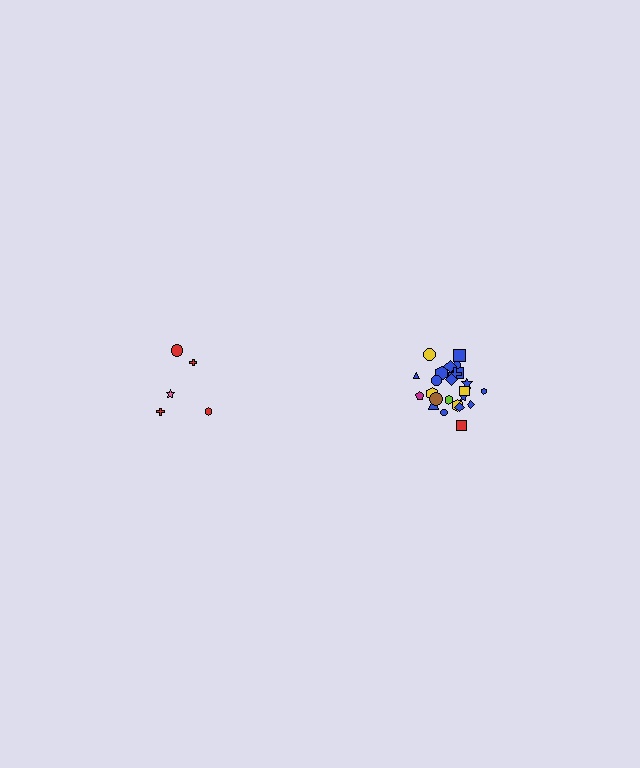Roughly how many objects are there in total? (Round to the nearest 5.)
Roughly 30 objects in total.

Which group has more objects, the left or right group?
The right group.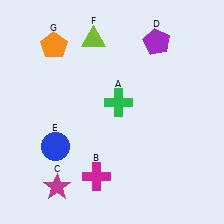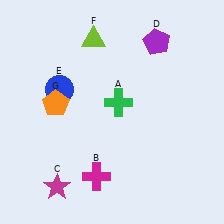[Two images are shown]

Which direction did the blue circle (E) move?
The blue circle (E) moved up.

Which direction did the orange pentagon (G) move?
The orange pentagon (G) moved down.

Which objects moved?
The objects that moved are: the blue circle (E), the orange pentagon (G).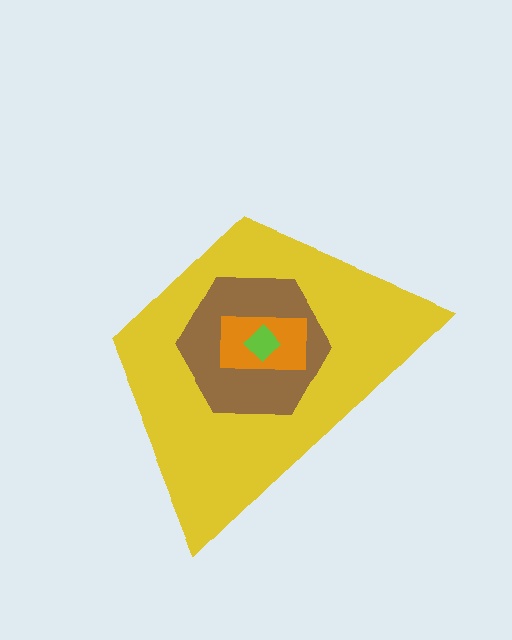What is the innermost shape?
The lime diamond.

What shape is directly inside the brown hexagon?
The orange rectangle.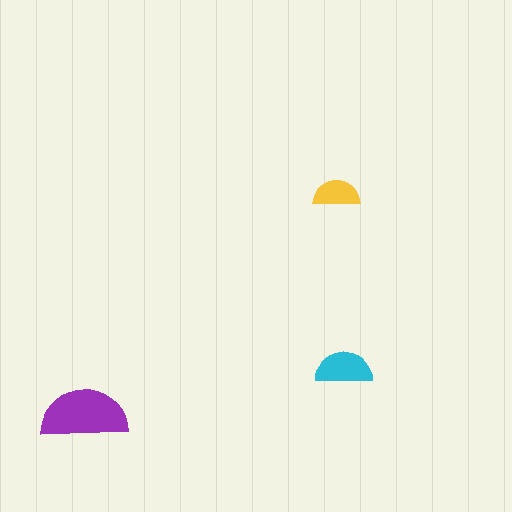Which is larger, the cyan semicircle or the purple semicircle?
The purple one.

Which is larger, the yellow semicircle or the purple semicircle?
The purple one.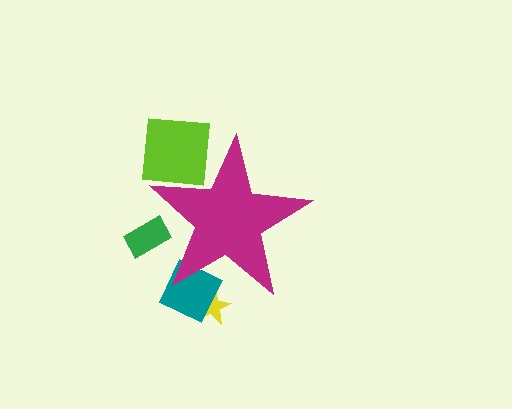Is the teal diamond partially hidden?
Yes, the teal diamond is partially hidden behind the magenta star.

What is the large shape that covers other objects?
A magenta star.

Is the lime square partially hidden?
Yes, the lime square is partially hidden behind the magenta star.